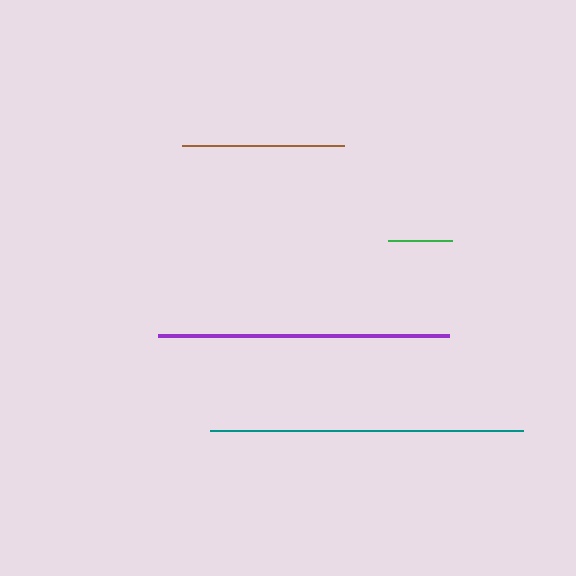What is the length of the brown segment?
The brown segment is approximately 162 pixels long.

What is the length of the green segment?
The green segment is approximately 64 pixels long.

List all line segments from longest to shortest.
From longest to shortest: teal, purple, brown, green.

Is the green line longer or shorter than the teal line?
The teal line is longer than the green line.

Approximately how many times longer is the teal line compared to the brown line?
The teal line is approximately 1.9 times the length of the brown line.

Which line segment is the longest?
The teal line is the longest at approximately 312 pixels.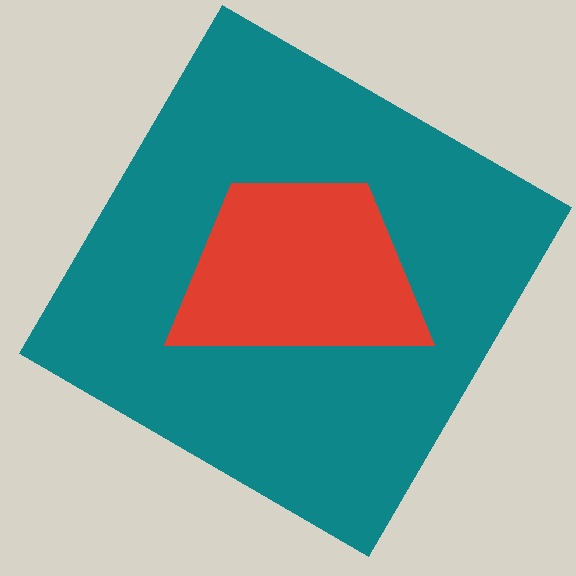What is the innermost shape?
The red trapezoid.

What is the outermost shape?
The teal diamond.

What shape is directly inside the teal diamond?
The red trapezoid.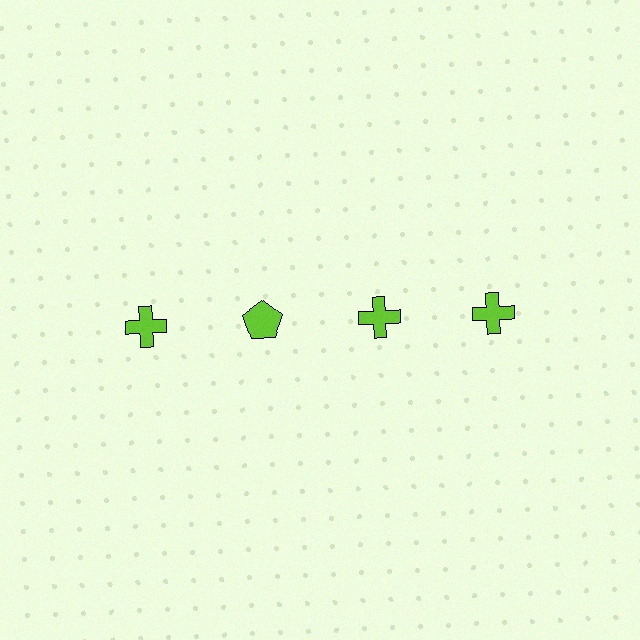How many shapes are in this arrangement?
There are 4 shapes arranged in a grid pattern.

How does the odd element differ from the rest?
It has a different shape: pentagon instead of cross.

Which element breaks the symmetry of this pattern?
The lime pentagon in the top row, second from left column breaks the symmetry. All other shapes are lime crosses.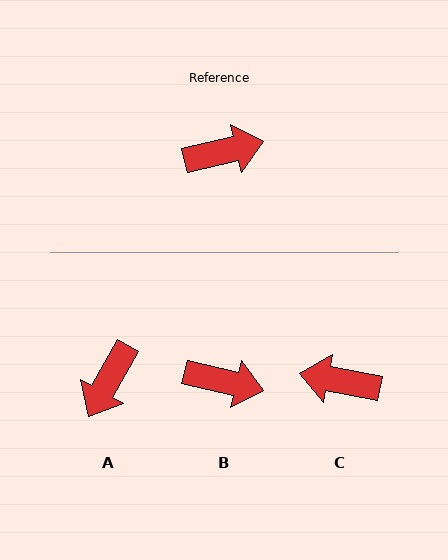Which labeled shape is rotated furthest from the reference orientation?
C, about 155 degrees away.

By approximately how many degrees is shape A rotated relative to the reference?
Approximately 133 degrees clockwise.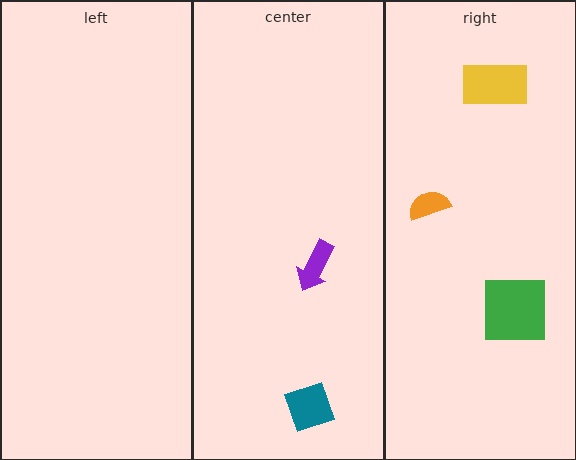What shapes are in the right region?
The green square, the yellow rectangle, the orange semicircle.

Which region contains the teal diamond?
The center region.